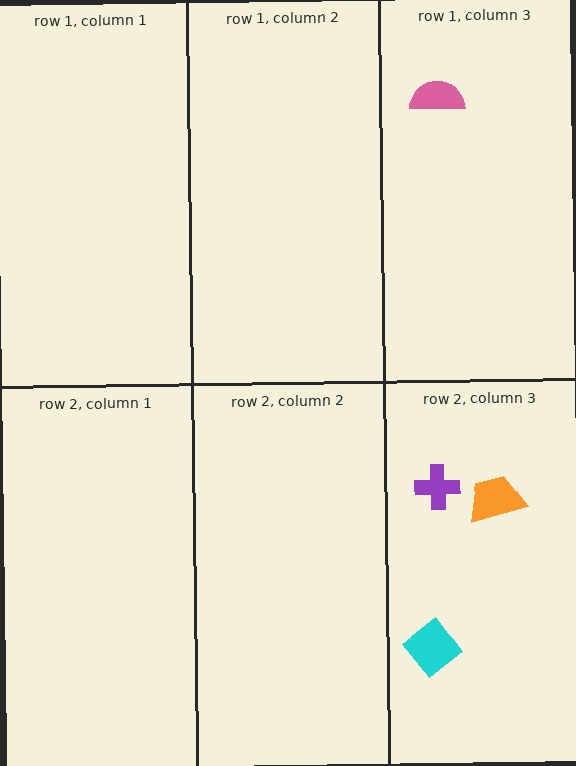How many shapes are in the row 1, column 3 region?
1.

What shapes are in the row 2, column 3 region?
The purple cross, the orange trapezoid, the cyan diamond.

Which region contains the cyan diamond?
The row 2, column 3 region.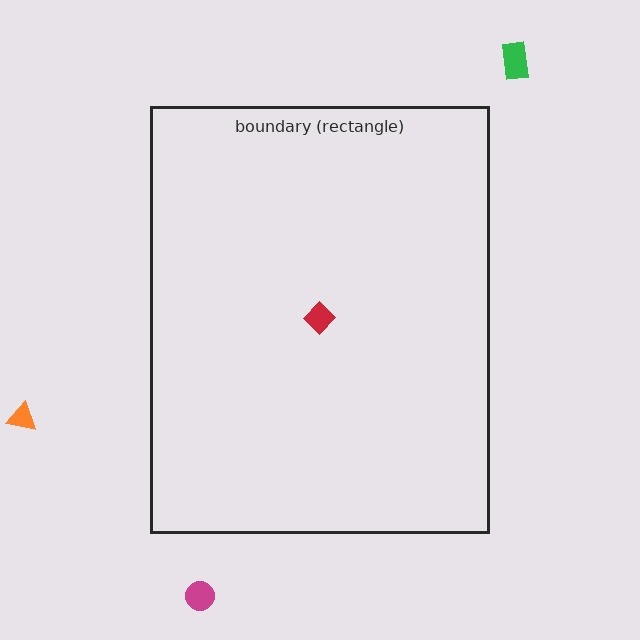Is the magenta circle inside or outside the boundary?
Outside.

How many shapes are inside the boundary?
1 inside, 3 outside.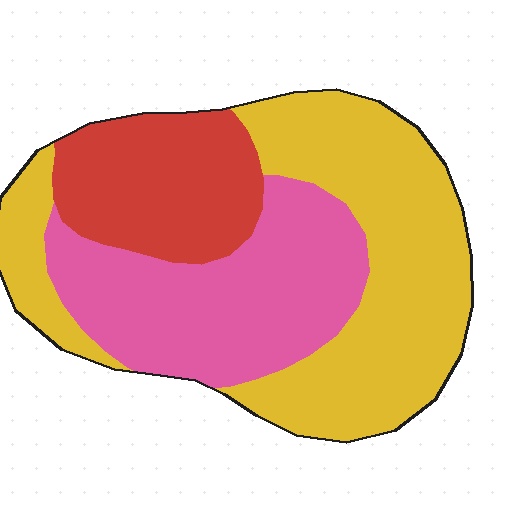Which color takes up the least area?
Red, at roughly 20%.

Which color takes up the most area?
Yellow, at roughly 45%.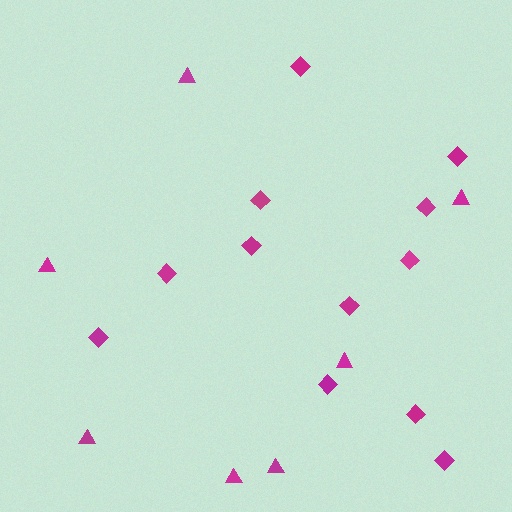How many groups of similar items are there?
There are 2 groups: one group of triangles (7) and one group of diamonds (12).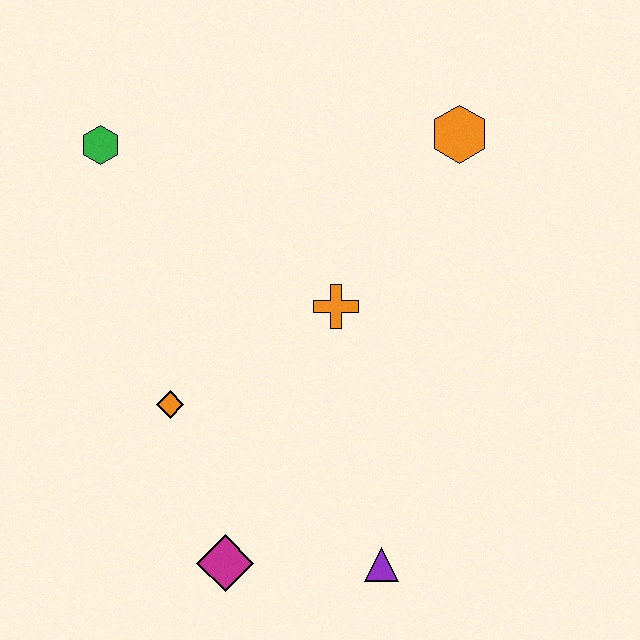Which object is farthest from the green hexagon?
The purple triangle is farthest from the green hexagon.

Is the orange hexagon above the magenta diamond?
Yes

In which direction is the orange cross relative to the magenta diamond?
The orange cross is above the magenta diamond.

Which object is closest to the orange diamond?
The magenta diamond is closest to the orange diamond.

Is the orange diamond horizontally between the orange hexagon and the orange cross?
No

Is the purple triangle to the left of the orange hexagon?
Yes